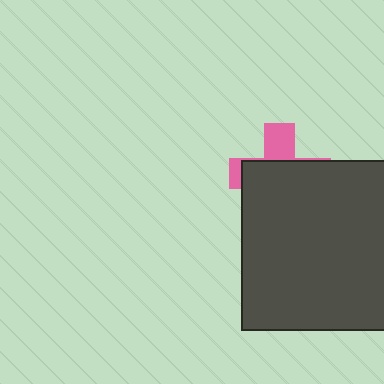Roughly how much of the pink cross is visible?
A small part of it is visible (roughly 30%).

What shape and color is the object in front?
The object in front is a dark gray square.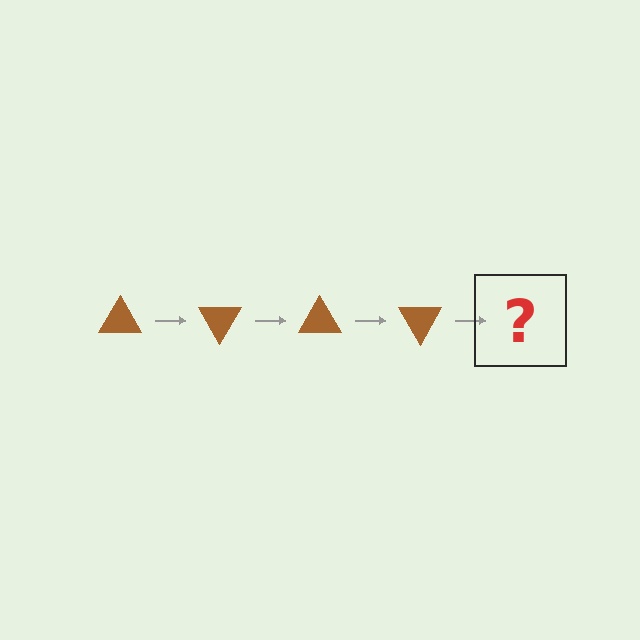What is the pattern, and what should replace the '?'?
The pattern is that the triangle rotates 60 degrees each step. The '?' should be a brown triangle rotated 240 degrees.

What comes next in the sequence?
The next element should be a brown triangle rotated 240 degrees.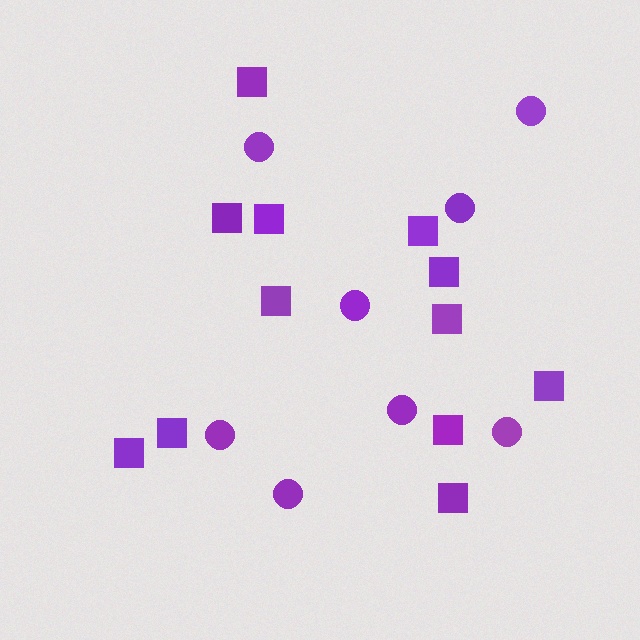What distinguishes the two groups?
There are 2 groups: one group of squares (12) and one group of circles (8).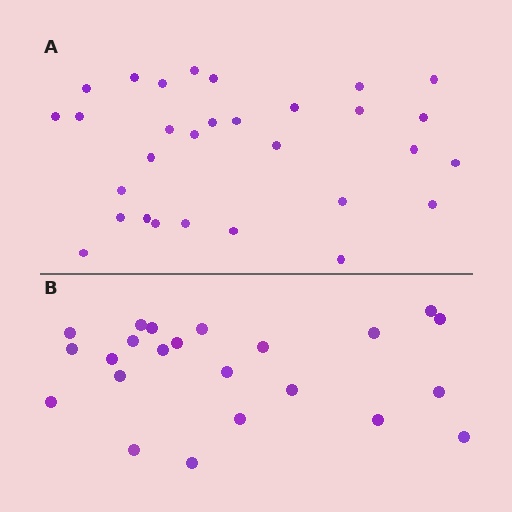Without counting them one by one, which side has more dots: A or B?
Region A (the top region) has more dots.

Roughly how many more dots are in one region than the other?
Region A has roughly 8 or so more dots than region B.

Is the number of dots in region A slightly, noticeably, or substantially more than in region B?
Region A has noticeably more, but not dramatically so. The ratio is roughly 1.3 to 1.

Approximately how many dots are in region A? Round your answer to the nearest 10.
About 30 dots.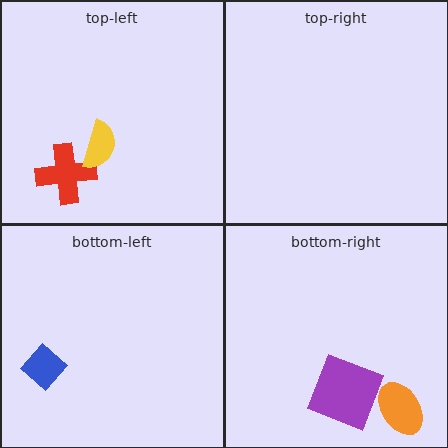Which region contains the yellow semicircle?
The top-left region.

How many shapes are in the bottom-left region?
1.